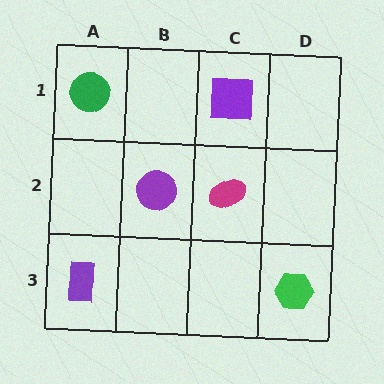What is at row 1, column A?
A green circle.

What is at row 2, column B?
A purple circle.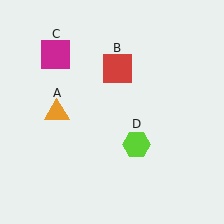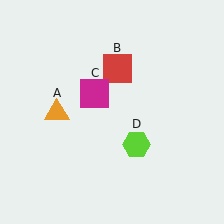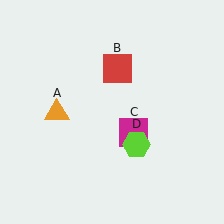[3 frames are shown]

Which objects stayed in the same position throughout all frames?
Orange triangle (object A) and red square (object B) and lime hexagon (object D) remained stationary.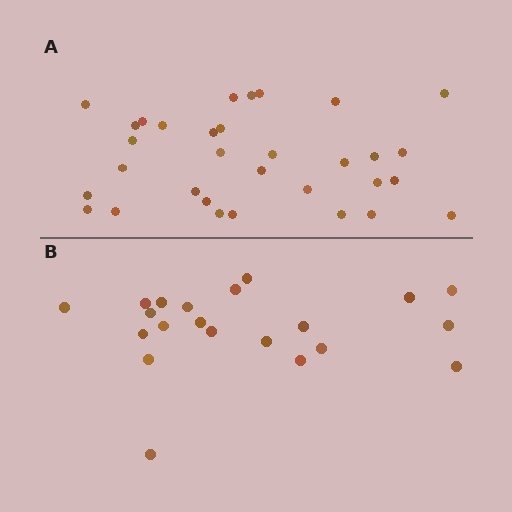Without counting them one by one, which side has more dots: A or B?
Region A (the top region) has more dots.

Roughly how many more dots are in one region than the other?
Region A has roughly 12 or so more dots than region B.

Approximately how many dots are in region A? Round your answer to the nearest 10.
About 30 dots. (The exact count is 32, which rounds to 30.)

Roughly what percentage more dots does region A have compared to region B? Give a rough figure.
About 50% more.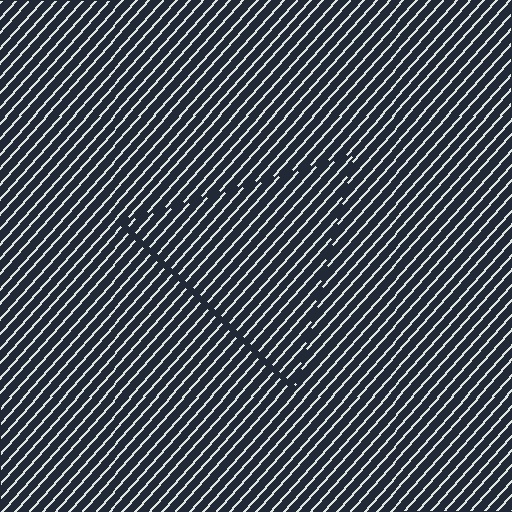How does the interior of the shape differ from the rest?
The interior of the shape contains the same grating, shifted by half a period — the contour is defined by the phase discontinuity where line-ends from the inner and outer gratings abut.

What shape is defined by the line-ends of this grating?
An illusory triangle. The interior of the shape contains the same grating, shifted by half a period — the contour is defined by the phase discontinuity where line-ends from the inner and outer gratings abut.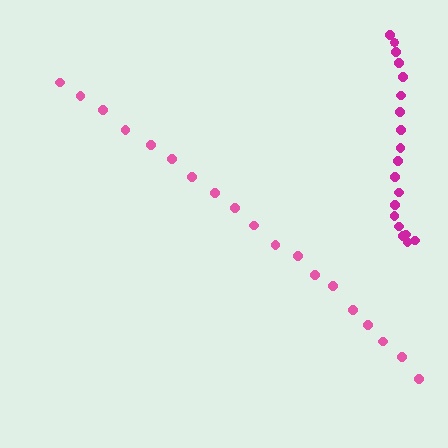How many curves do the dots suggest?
There are 2 distinct paths.